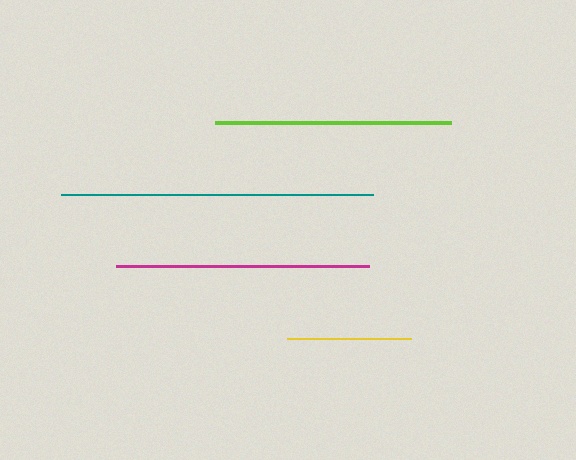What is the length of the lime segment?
The lime segment is approximately 237 pixels long.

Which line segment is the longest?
The teal line is the longest at approximately 312 pixels.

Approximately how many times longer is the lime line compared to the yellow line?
The lime line is approximately 1.9 times the length of the yellow line.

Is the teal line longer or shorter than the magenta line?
The teal line is longer than the magenta line.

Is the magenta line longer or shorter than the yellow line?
The magenta line is longer than the yellow line.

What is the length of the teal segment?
The teal segment is approximately 312 pixels long.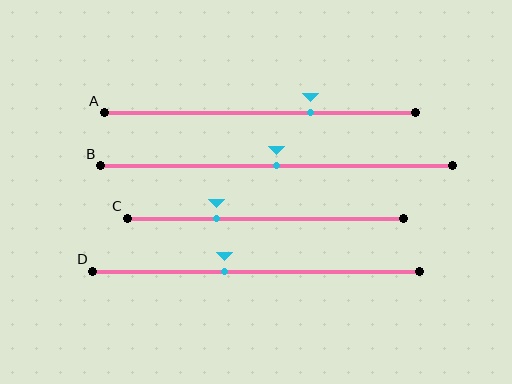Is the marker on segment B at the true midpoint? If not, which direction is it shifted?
Yes, the marker on segment B is at the true midpoint.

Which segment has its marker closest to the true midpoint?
Segment B has its marker closest to the true midpoint.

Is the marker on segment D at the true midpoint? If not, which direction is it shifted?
No, the marker on segment D is shifted to the left by about 10% of the segment length.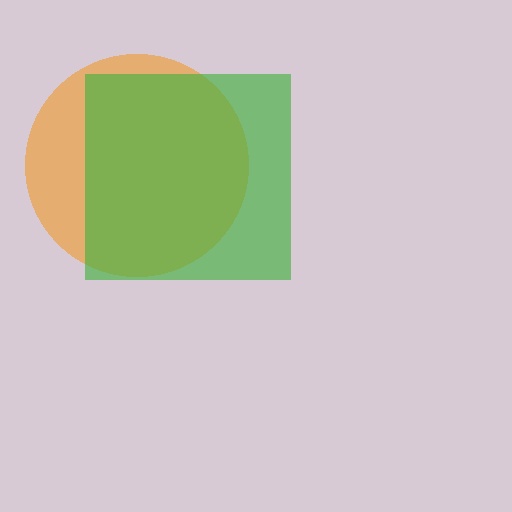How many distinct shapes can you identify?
There are 2 distinct shapes: an orange circle, a green square.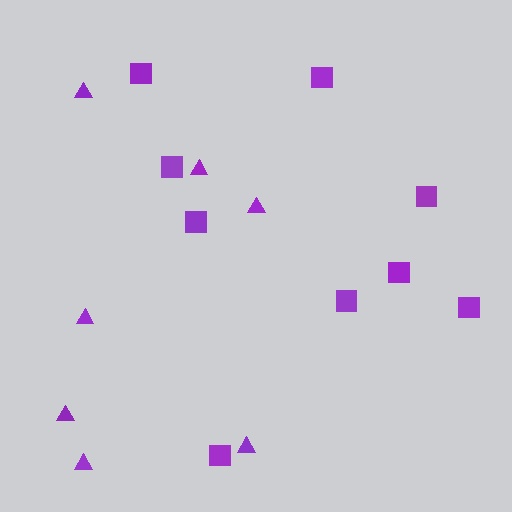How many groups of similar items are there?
There are 2 groups: one group of squares (9) and one group of triangles (7).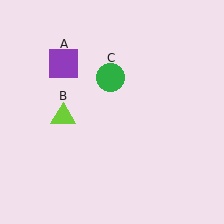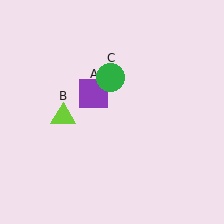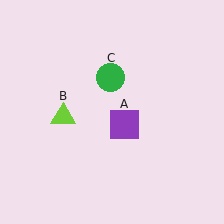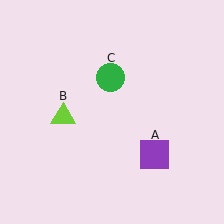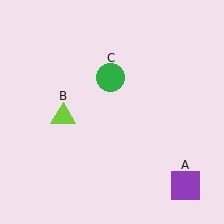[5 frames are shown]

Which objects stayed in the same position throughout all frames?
Lime triangle (object B) and green circle (object C) remained stationary.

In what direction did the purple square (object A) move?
The purple square (object A) moved down and to the right.